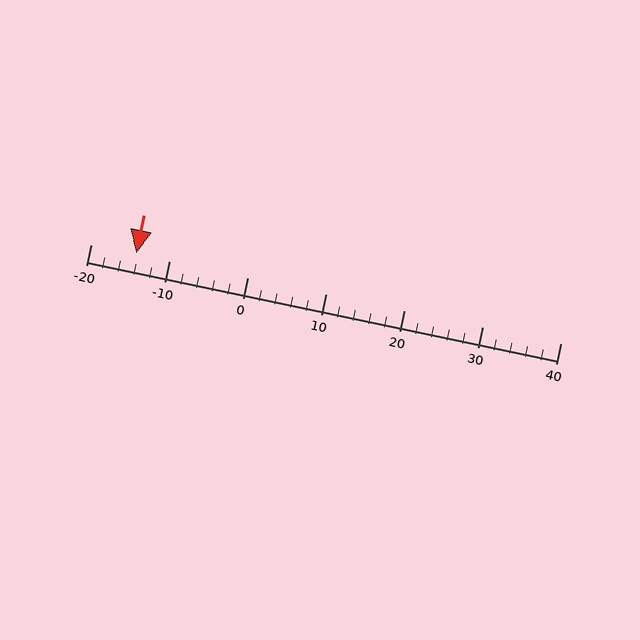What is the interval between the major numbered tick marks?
The major tick marks are spaced 10 units apart.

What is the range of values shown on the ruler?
The ruler shows values from -20 to 40.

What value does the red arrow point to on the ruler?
The red arrow points to approximately -14.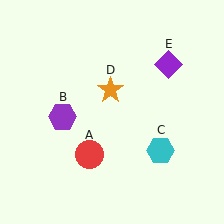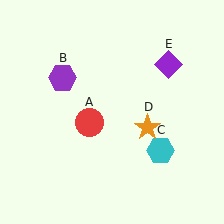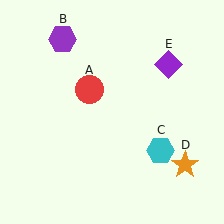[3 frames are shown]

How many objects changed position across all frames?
3 objects changed position: red circle (object A), purple hexagon (object B), orange star (object D).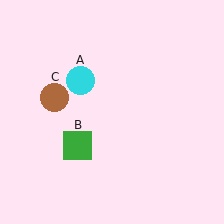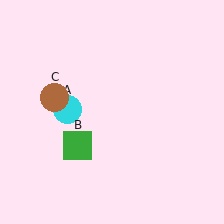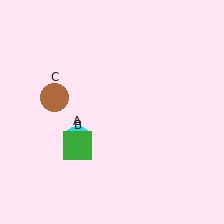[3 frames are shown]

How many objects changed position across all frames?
1 object changed position: cyan circle (object A).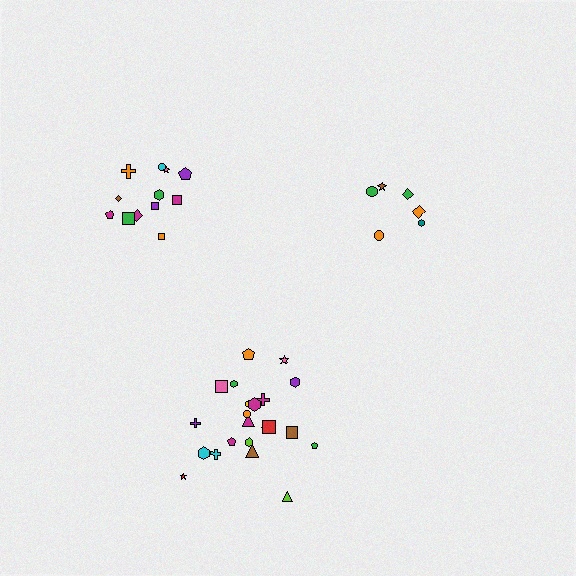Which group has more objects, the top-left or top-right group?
The top-left group.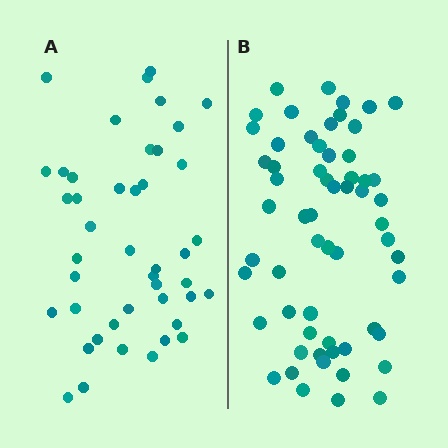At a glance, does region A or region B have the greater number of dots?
Region B (the right region) has more dots.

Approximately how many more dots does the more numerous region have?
Region B has approximately 15 more dots than region A.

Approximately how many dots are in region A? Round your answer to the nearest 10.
About 40 dots. (The exact count is 44, which rounds to 40.)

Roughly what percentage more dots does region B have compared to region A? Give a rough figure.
About 35% more.